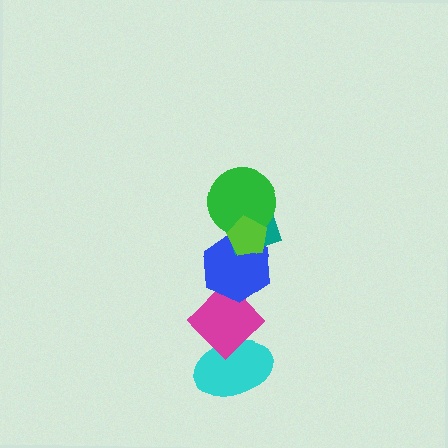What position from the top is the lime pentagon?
The lime pentagon is 1st from the top.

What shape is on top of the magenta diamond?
The blue hexagon is on top of the magenta diamond.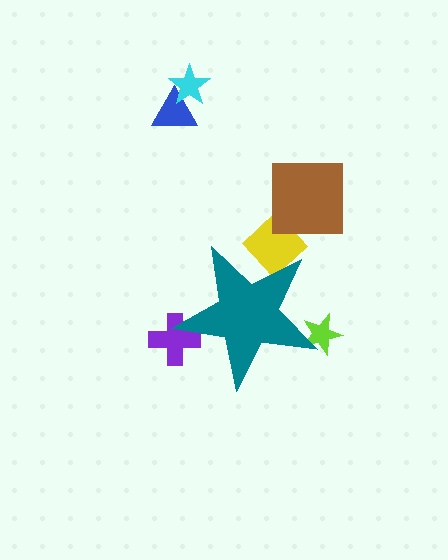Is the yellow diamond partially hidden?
Yes, the yellow diamond is partially hidden behind the teal star.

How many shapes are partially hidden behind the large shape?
3 shapes are partially hidden.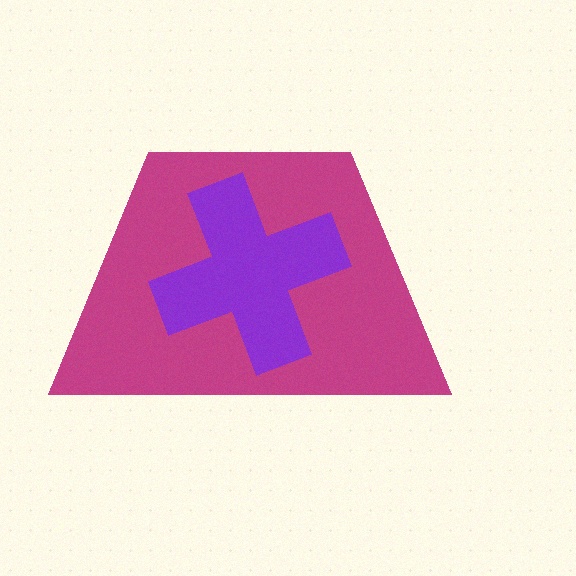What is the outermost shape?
The magenta trapezoid.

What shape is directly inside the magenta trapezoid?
The purple cross.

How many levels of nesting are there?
2.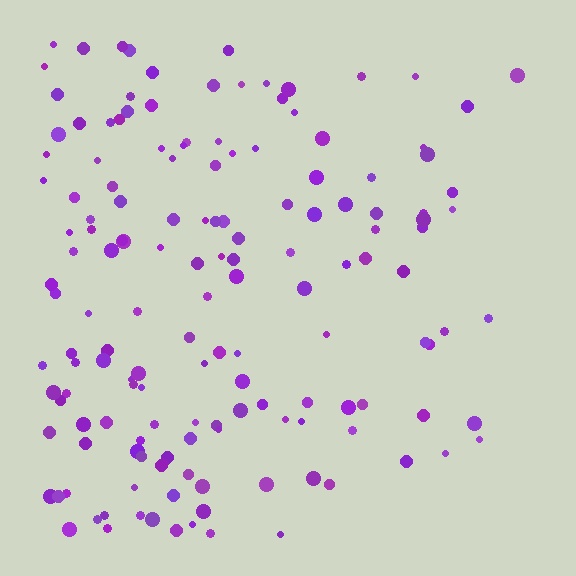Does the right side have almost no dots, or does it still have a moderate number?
Still a moderate number, just noticeably fewer than the left.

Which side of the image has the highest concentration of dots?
The left.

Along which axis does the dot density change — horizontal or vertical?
Horizontal.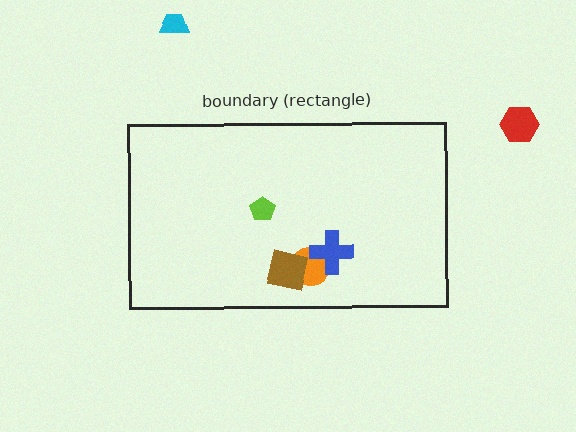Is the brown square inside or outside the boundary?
Inside.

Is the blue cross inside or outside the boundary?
Inside.